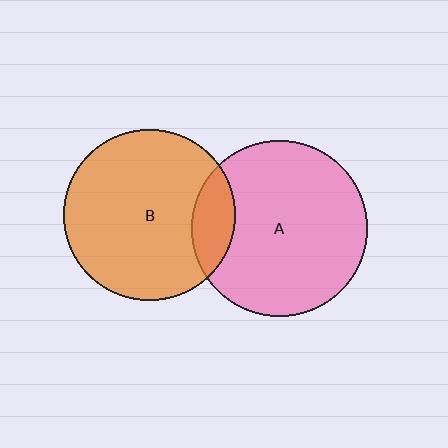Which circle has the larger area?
Circle A (pink).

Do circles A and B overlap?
Yes.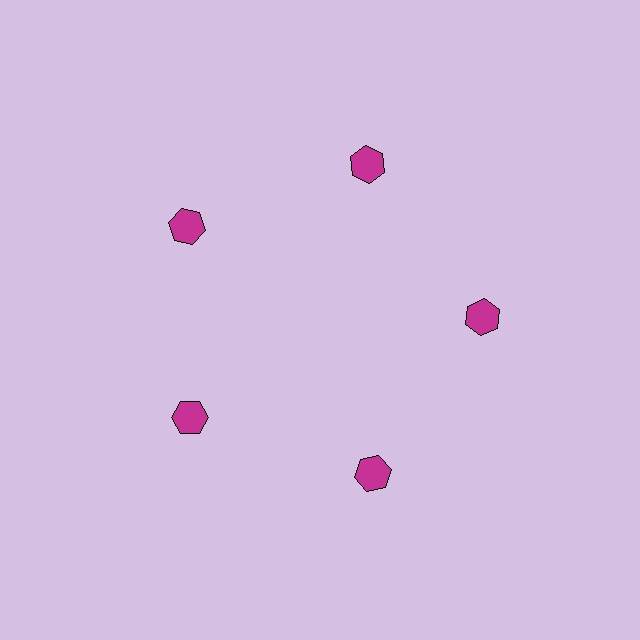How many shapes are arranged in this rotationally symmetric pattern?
There are 5 shapes, arranged in 5 groups of 1.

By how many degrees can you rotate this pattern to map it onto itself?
The pattern maps onto itself every 72 degrees of rotation.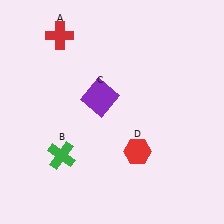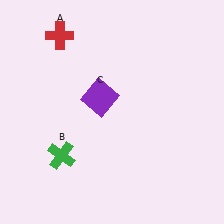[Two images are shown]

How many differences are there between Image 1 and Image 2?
There is 1 difference between the two images.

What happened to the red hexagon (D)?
The red hexagon (D) was removed in Image 2. It was in the bottom-right area of Image 1.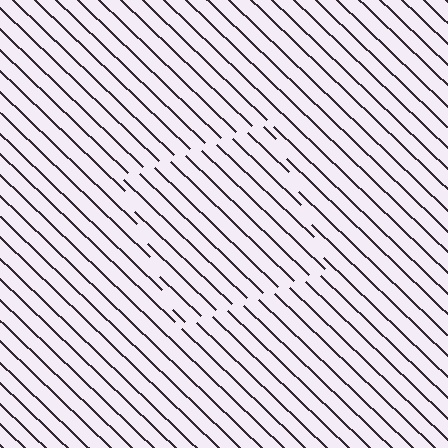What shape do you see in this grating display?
An illusory square. The interior of the shape contains the same grating, shifted by half a period — the contour is defined by the phase discontinuity where line-ends from the inner and outer gratings abut.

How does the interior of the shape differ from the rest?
The interior of the shape contains the same grating, shifted by half a period — the contour is defined by the phase discontinuity where line-ends from the inner and outer gratings abut.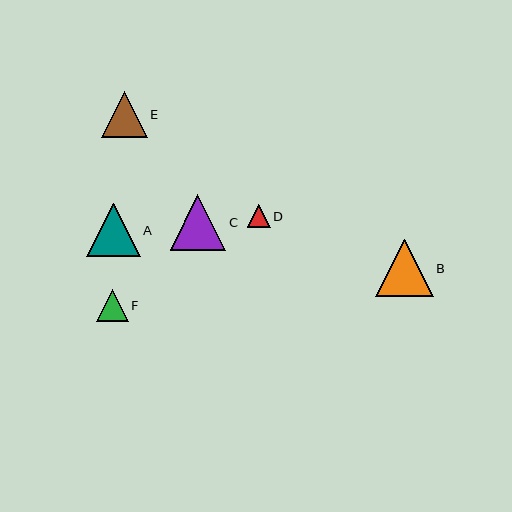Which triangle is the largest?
Triangle B is the largest with a size of approximately 57 pixels.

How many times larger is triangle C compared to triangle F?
Triangle C is approximately 1.8 times the size of triangle F.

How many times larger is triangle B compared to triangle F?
Triangle B is approximately 1.8 times the size of triangle F.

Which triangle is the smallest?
Triangle D is the smallest with a size of approximately 23 pixels.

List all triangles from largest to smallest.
From largest to smallest: B, C, A, E, F, D.